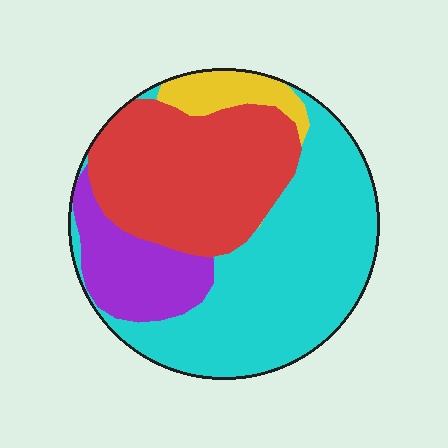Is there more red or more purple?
Red.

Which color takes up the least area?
Yellow, at roughly 5%.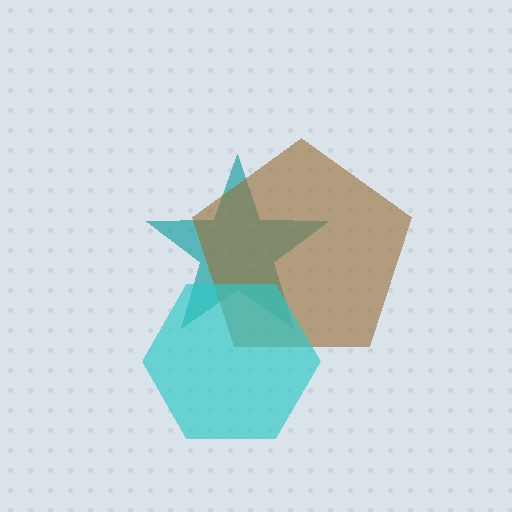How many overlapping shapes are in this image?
There are 3 overlapping shapes in the image.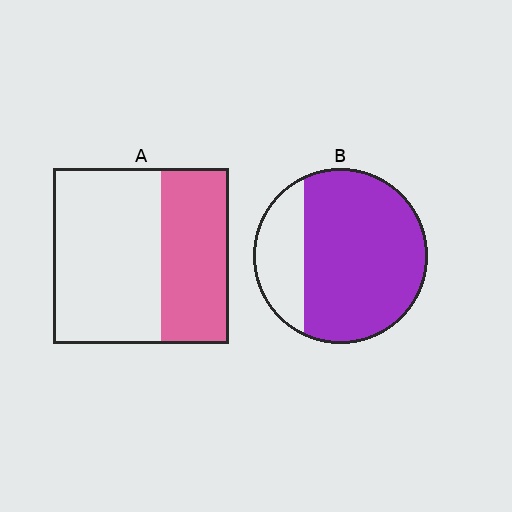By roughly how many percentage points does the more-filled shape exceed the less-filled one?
By roughly 35 percentage points (B over A).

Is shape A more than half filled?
No.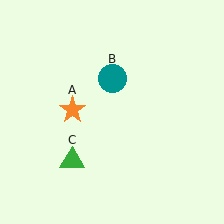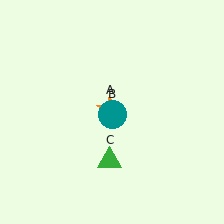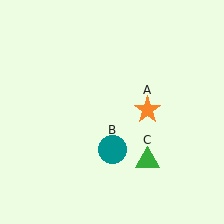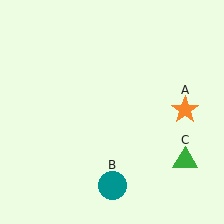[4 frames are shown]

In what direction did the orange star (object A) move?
The orange star (object A) moved right.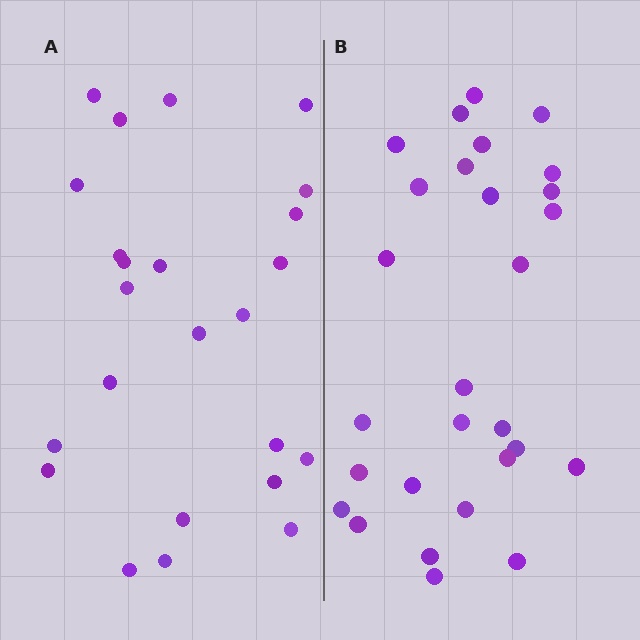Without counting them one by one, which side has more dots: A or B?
Region B (the right region) has more dots.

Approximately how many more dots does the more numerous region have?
Region B has about 4 more dots than region A.